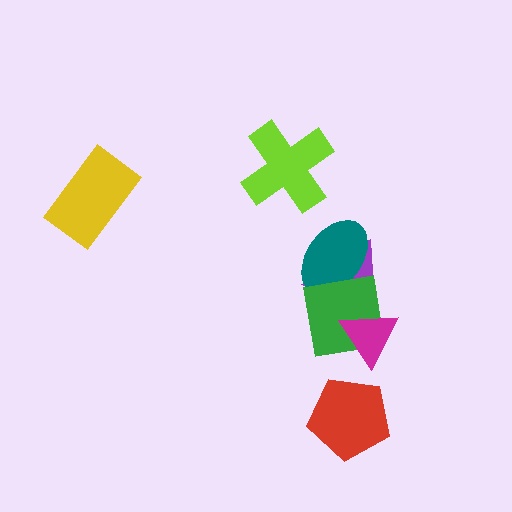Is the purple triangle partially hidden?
Yes, it is partially covered by another shape.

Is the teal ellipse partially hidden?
Yes, it is partially covered by another shape.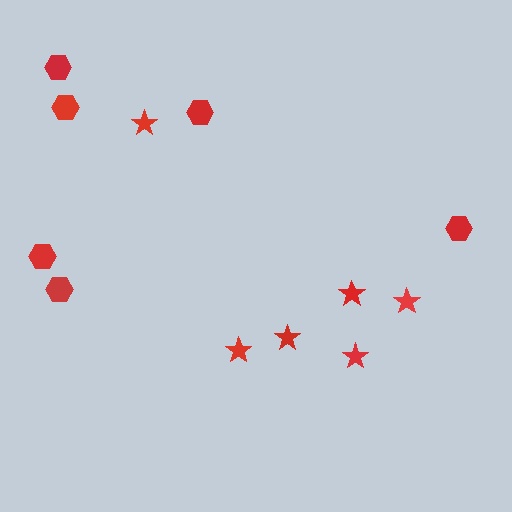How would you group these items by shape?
There are 2 groups: one group of stars (6) and one group of hexagons (6).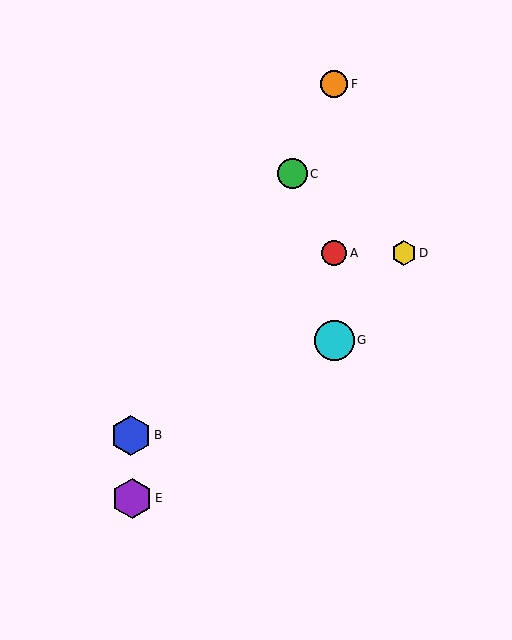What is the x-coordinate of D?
Object D is at x≈404.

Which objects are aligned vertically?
Objects A, F, G are aligned vertically.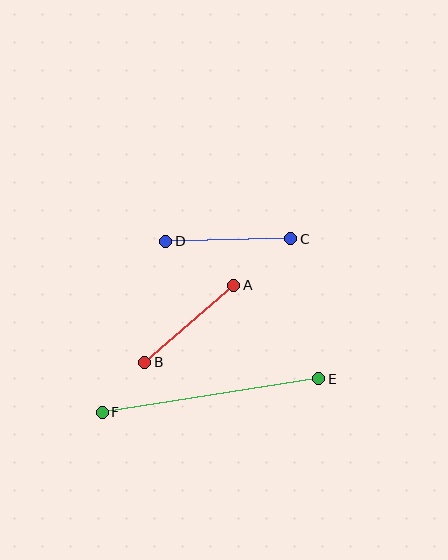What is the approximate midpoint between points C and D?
The midpoint is at approximately (228, 240) pixels.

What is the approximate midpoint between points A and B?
The midpoint is at approximately (189, 324) pixels.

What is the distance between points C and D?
The distance is approximately 125 pixels.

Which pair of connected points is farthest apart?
Points E and F are farthest apart.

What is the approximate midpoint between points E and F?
The midpoint is at approximately (210, 395) pixels.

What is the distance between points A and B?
The distance is approximately 118 pixels.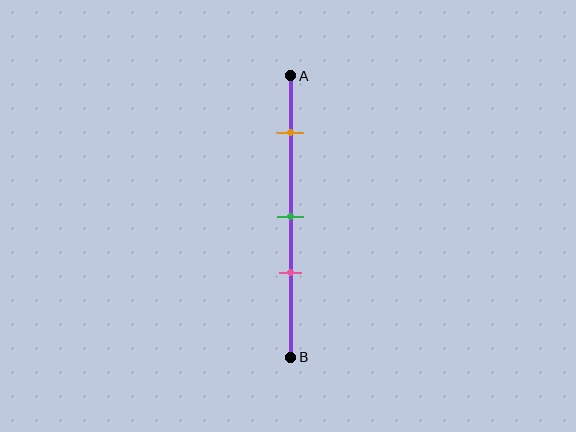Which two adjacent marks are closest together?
The green and pink marks are the closest adjacent pair.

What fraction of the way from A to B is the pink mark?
The pink mark is approximately 70% (0.7) of the way from A to B.